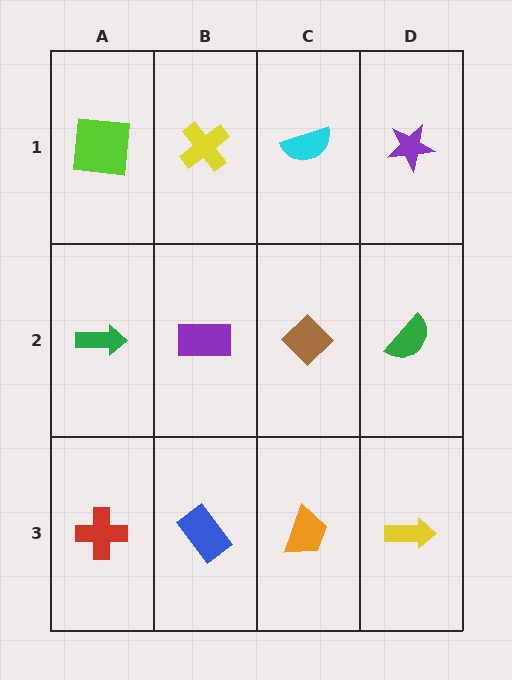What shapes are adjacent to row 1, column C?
A brown diamond (row 2, column C), a yellow cross (row 1, column B), a purple star (row 1, column D).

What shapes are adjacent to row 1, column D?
A green semicircle (row 2, column D), a cyan semicircle (row 1, column C).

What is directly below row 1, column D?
A green semicircle.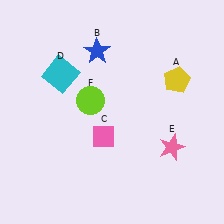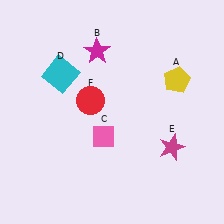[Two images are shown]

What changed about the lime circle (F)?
In Image 1, F is lime. In Image 2, it changed to red.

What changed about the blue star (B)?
In Image 1, B is blue. In Image 2, it changed to magenta.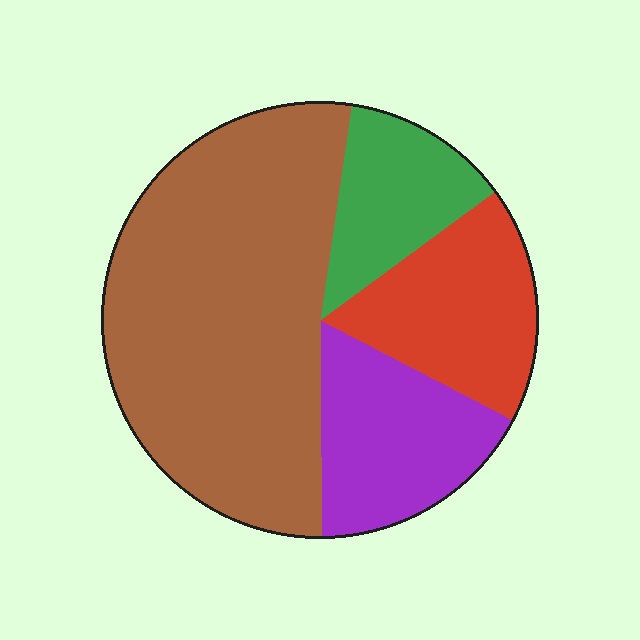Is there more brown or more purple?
Brown.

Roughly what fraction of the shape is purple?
Purple covers 17% of the shape.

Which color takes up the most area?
Brown, at roughly 55%.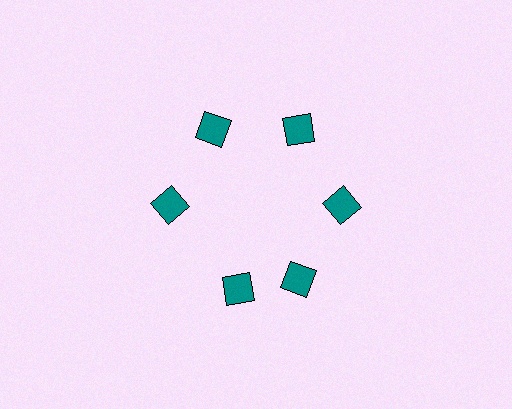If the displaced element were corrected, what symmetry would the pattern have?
It would have 6-fold rotational symmetry — the pattern would map onto itself every 60 degrees.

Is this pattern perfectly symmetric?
No. The 6 teal diamonds are arranged in a ring, but one element near the 7 o'clock position is rotated out of alignment along the ring, breaking the 6-fold rotational symmetry.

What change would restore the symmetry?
The symmetry would be restored by rotating it back into even spacing with its neighbors so that all 6 diamonds sit at equal angles and equal distance from the center.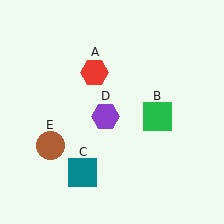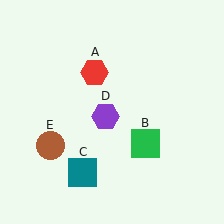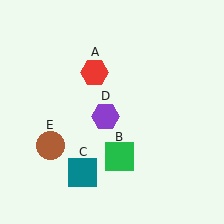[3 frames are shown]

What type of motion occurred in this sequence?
The green square (object B) rotated clockwise around the center of the scene.